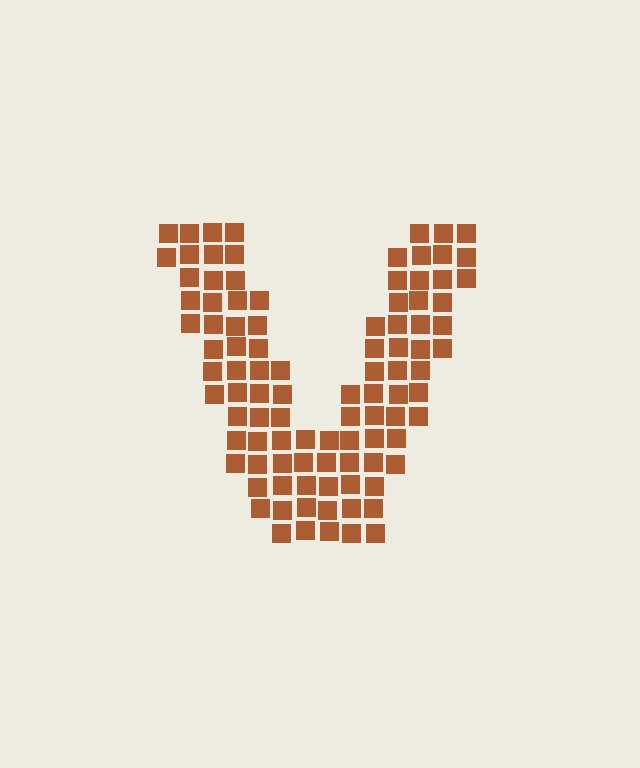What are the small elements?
The small elements are squares.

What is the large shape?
The large shape is the letter V.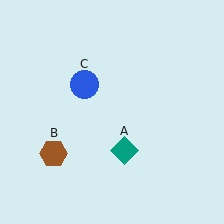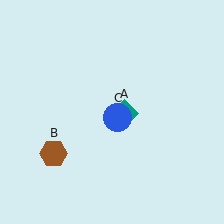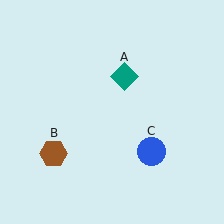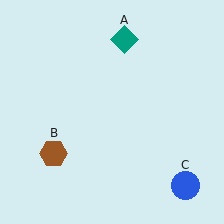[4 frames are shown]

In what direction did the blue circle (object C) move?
The blue circle (object C) moved down and to the right.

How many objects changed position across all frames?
2 objects changed position: teal diamond (object A), blue circle (object C).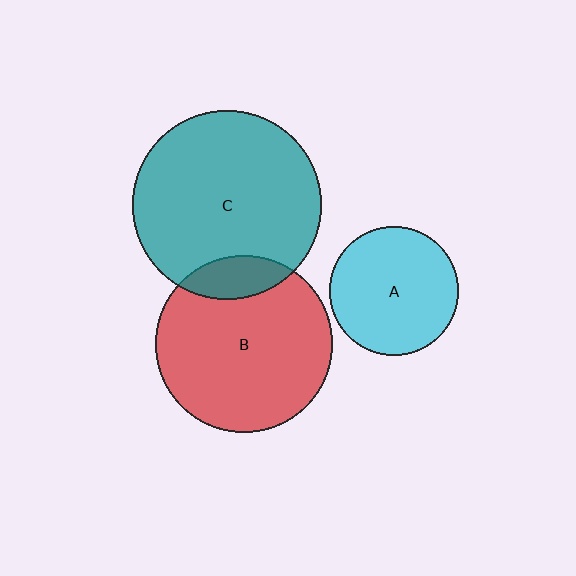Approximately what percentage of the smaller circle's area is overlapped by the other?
Approximately 15%.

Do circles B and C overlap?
Yes.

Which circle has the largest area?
Circle C (teal).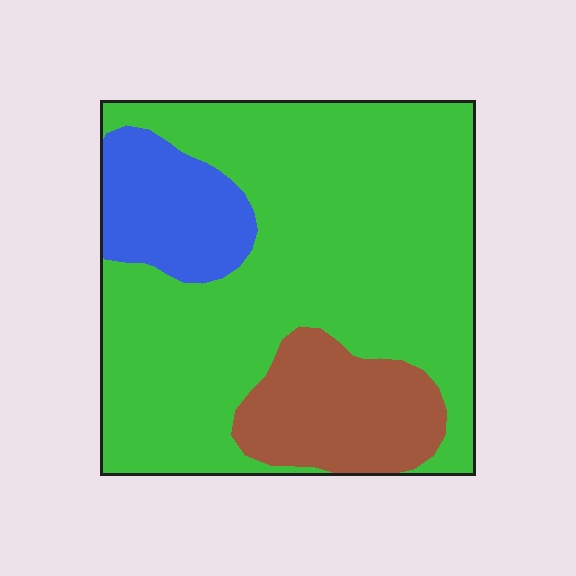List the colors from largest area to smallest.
From largest to smallest: green, brown, blue.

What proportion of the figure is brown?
Brown covers about 15% of the figure.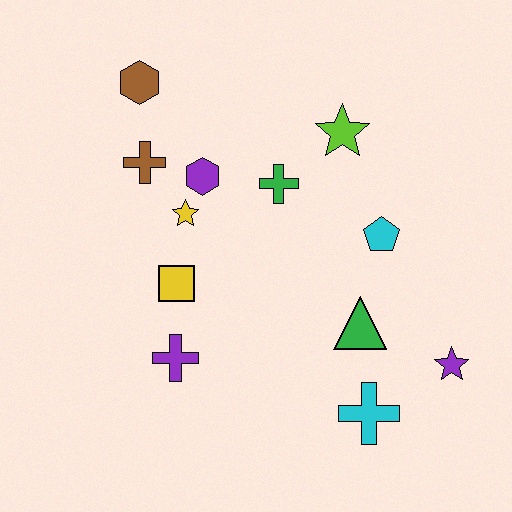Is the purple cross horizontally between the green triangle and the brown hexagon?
Yes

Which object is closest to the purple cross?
The yellow square is closest to the purple cross.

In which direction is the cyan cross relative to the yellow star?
The cyan cross is below the yellow star.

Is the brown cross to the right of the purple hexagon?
No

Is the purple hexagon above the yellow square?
Yes